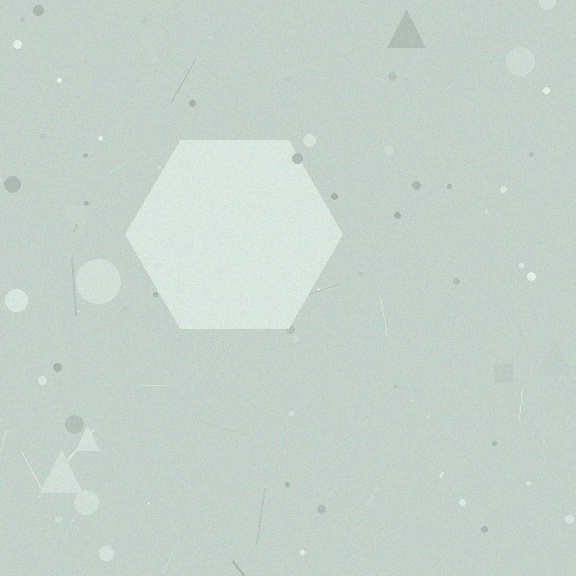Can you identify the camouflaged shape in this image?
The camouflaged shape is a hexagon.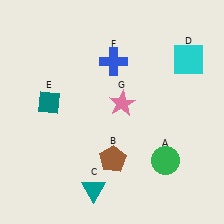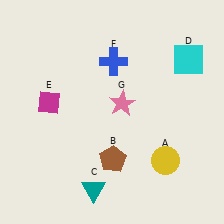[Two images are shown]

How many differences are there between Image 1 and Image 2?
There are 2 differences between the two images.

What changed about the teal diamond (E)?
In Image 1, E is teal. In Image 2, it changed to magenta.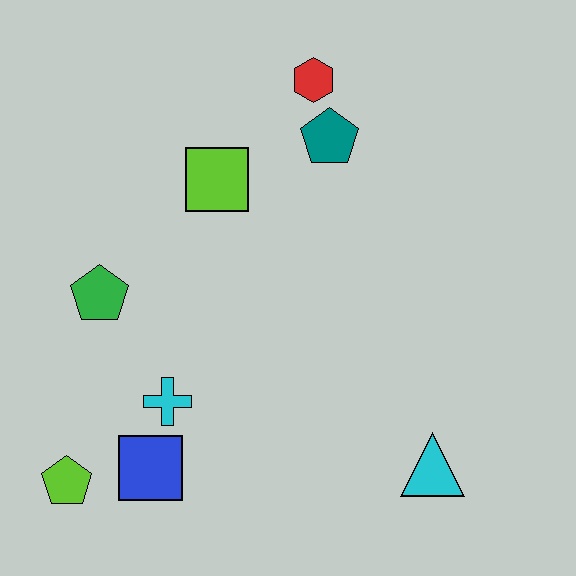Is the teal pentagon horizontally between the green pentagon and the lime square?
No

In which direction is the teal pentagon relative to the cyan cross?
The teal pentagon is above the cyan cross.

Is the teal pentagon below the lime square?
No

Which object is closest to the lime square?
The teal pentagon is closest to the lime square.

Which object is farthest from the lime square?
The cyan triangle is farthest from the lime square.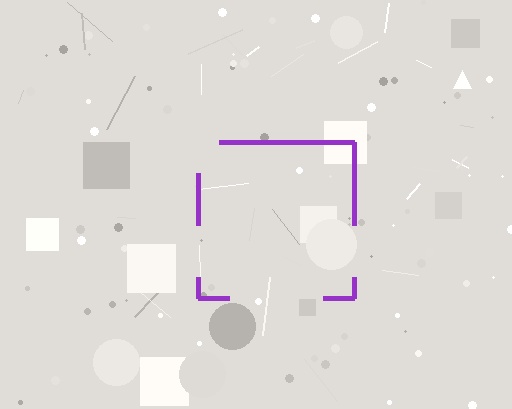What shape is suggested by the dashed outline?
The dashed outline suggests a square.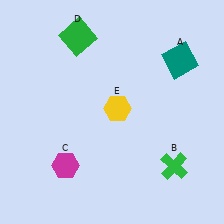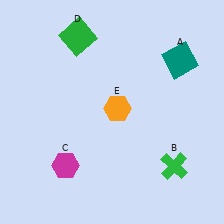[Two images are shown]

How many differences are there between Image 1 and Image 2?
There is 1 difference between the two images.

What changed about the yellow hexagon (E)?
In Image 1, E is yellow. In Image 2, it changed to orange.